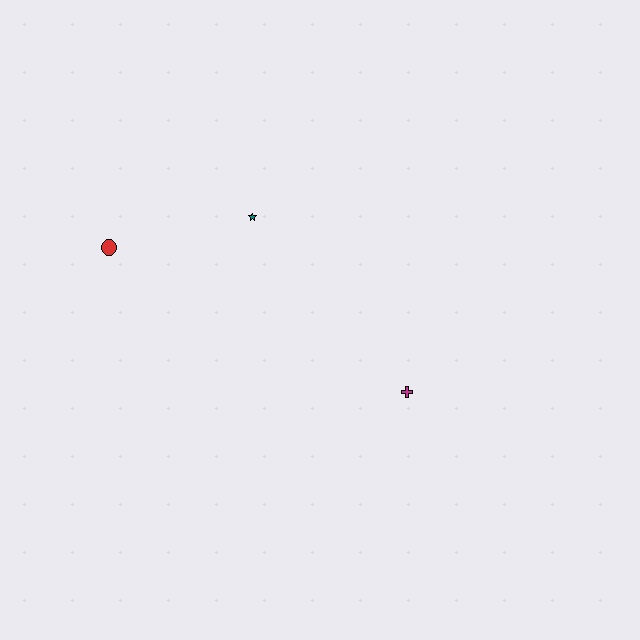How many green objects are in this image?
There are no green objects.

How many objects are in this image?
There are 3 objects.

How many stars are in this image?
There is 1 star.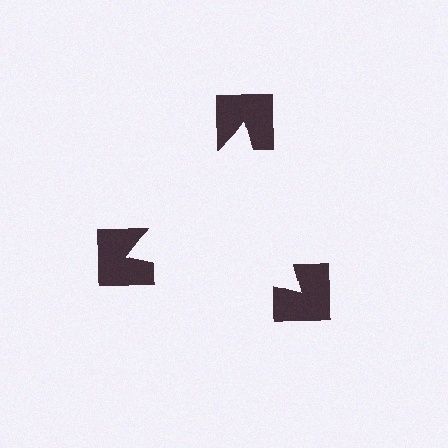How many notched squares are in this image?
There are 3 — one at each vertex of the illusory triangle.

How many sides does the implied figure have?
3 sides.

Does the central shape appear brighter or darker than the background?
It typically appears slightly brighter than the background, even though no actual brightness change is drawn.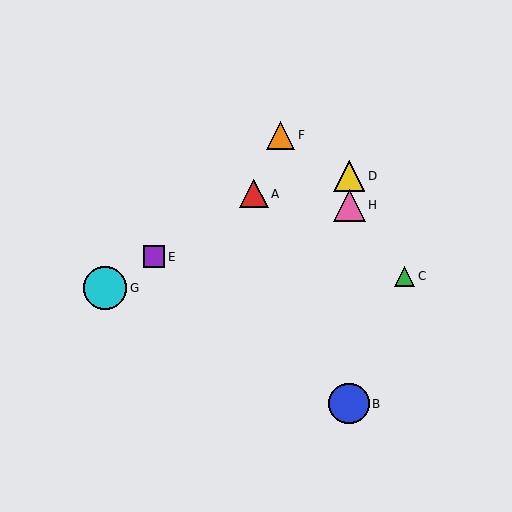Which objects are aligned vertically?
Objects B, D, H are aligned vertically.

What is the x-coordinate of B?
Object B is at x≈349.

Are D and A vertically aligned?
No, D is at x≈349 and A is at x≈254.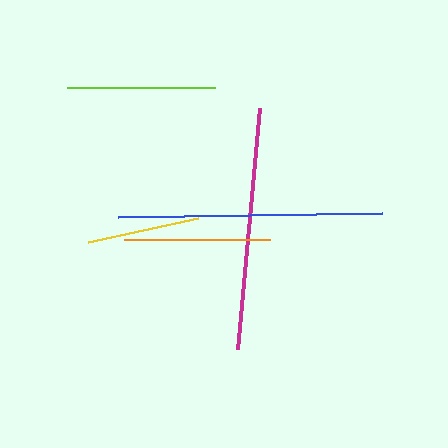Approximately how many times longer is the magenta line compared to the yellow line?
The magenta line is approximately 2.1 times the length of the yellow line.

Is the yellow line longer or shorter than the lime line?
The lime line is longer than the yellow line.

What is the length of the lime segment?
The lime segment is approximately 148 pixels long.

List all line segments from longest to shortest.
From longest to shortest: blue, magenta, lime, orange, yellow.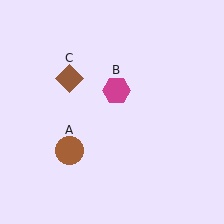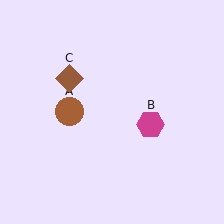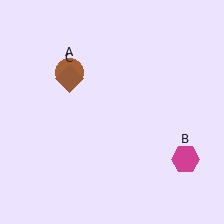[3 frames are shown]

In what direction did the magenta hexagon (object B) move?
The magenta hexagon (object B) moved down and to the right.